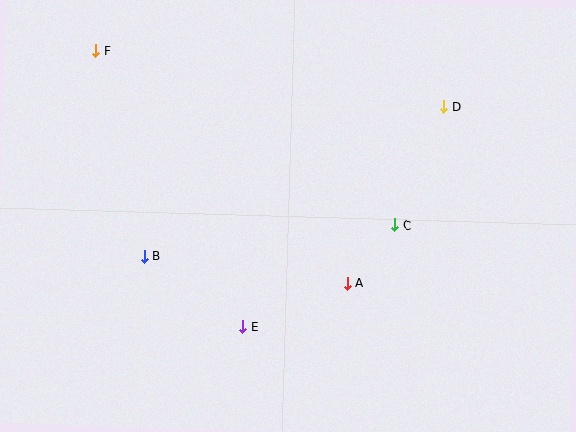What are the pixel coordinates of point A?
Point A is at (347, 283).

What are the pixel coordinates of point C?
Point C is at (394, 225).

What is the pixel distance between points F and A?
The distance between F and A is 343 pixels.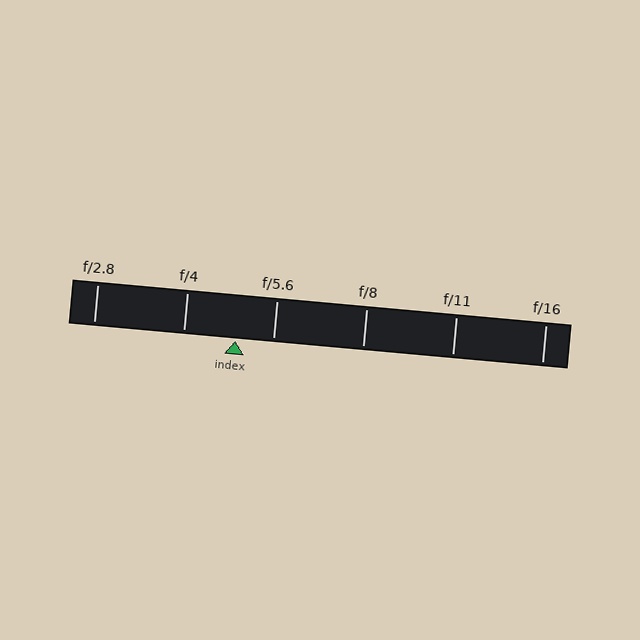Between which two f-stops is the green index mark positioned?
The index mark is between f/4 and f/5.6.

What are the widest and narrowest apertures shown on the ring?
The widest aperture shown is f/2.8 and the narrowest is f/16.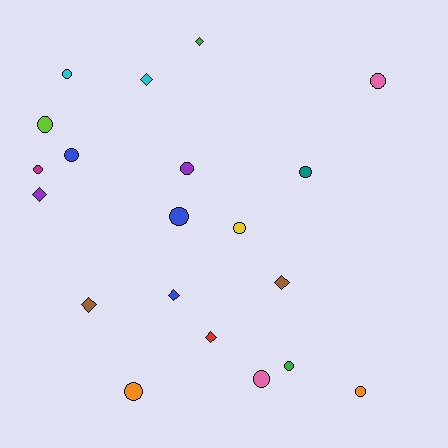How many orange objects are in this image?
There are 2 orange objects.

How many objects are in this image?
There are 20 objects.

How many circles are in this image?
There are 13 circles.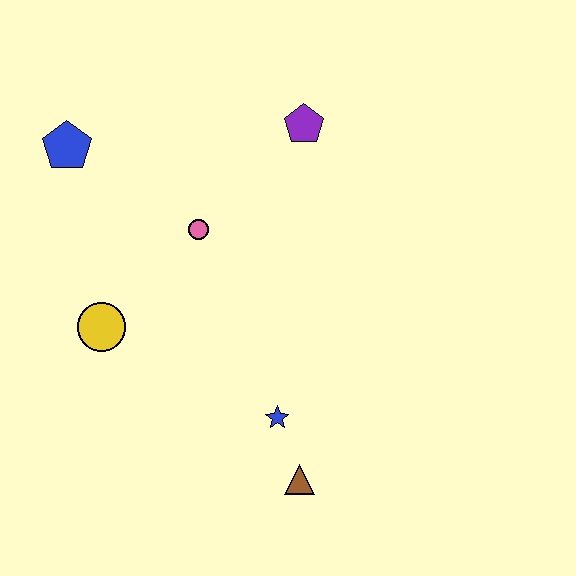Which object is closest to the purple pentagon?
The pink circle is closest to the purple pentagon.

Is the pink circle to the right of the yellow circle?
Yes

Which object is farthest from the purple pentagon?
The brown triangle is farthest from the purple pentagon.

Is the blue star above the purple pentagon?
No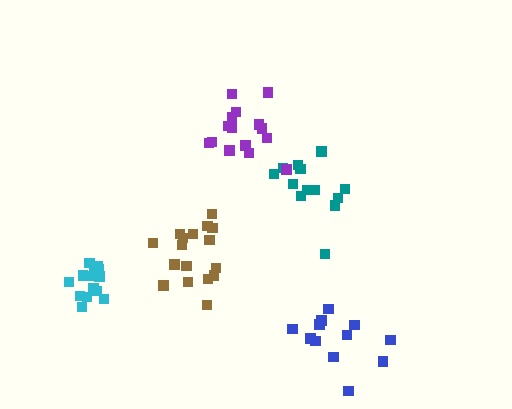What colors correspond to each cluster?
The clusters are colored: teal, brown, blue, cyan, purple.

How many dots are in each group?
Group 1: 13 dots, Group 2: 17 dots, Group 3: 12 dots, Group 4: 14 dots, Group 5: 16 dots (72 total).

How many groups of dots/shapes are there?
There are 5 groups.